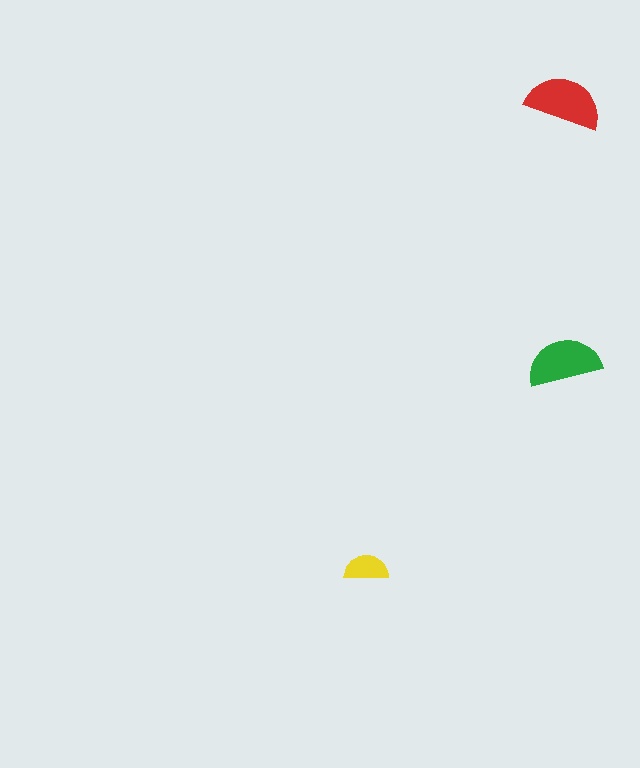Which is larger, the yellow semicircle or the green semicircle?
The green one.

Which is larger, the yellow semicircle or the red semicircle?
The red one.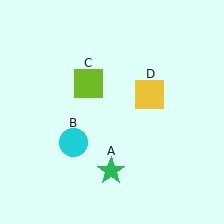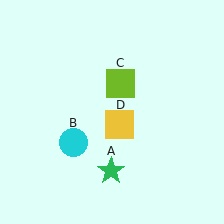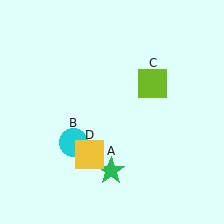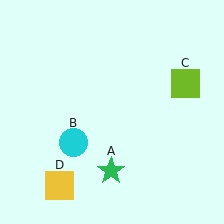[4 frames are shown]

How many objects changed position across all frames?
2 objects changed position: lime square (object C), yellow square (object D).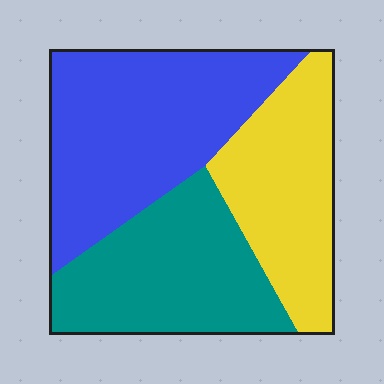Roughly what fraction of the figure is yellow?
Yellow takes up about one quarter (1/4) of the figure.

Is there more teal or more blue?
Blue.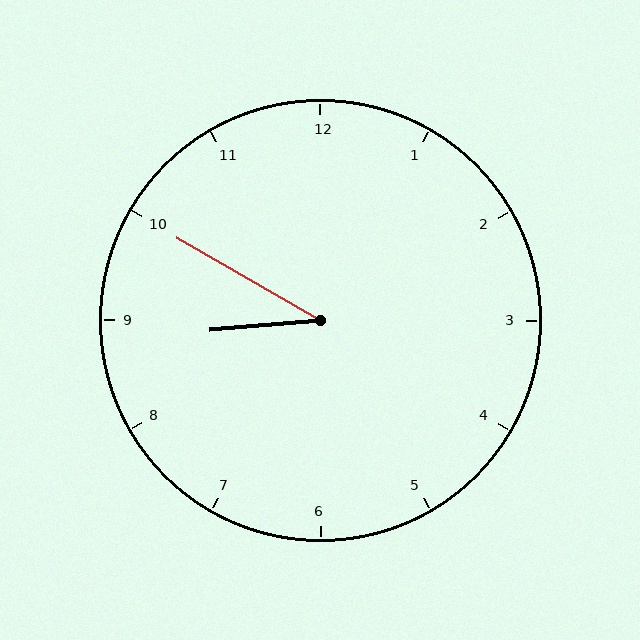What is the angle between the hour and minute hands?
Approximately 35 degrees.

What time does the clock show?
8:50.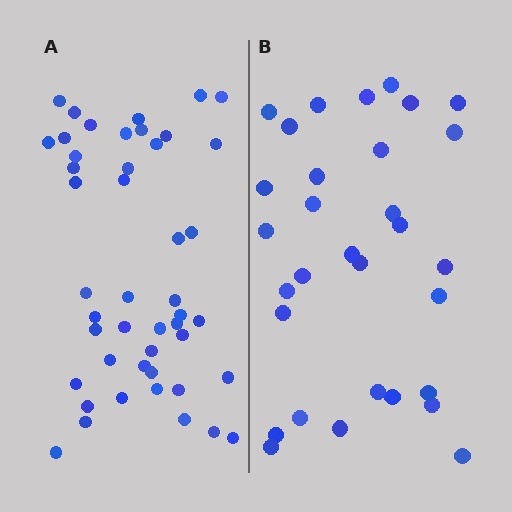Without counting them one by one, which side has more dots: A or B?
Region A (the left region) has more dots.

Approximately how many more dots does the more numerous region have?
Region A has approximately 15 more dots than region B.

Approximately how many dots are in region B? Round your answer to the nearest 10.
About 30 dots. (The exact count is 31, which rounds to 30.)